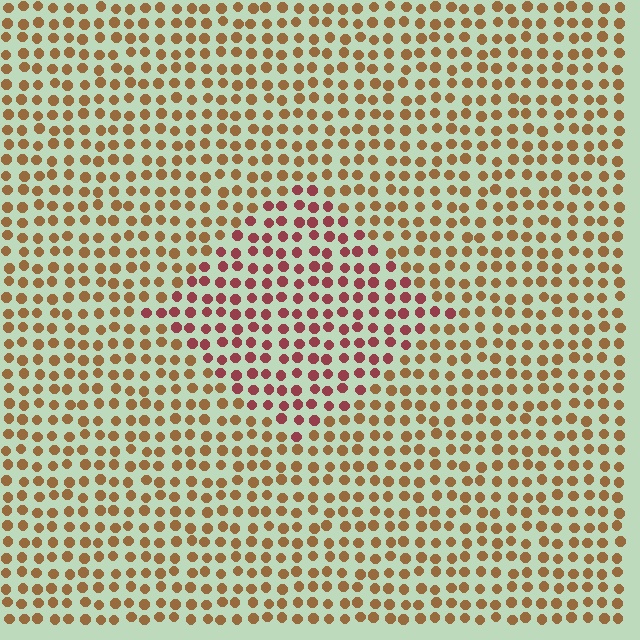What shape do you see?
I see a diamond.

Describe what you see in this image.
The image is filled with small brown elements in a uniform arrangement. A diamond-shaped region is visible where the elements are tinted to a slightly different hue, forming a subtle color boundary.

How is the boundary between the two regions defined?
The boundary is defined purely by a slight shift in hue (about 40 degrees). Spacing, size, and orientation are identical on both sides.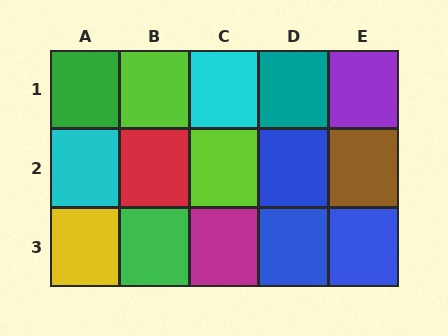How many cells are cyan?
2 cells are cyan.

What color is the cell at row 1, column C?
Cyan.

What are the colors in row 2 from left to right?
Cyan, red, lime, blue, brown.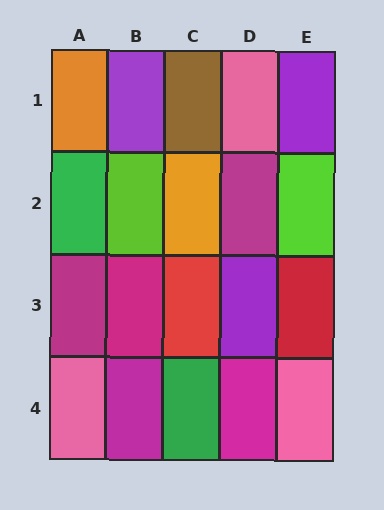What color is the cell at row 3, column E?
Red.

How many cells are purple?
3 cells are purple.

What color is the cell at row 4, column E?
Pink.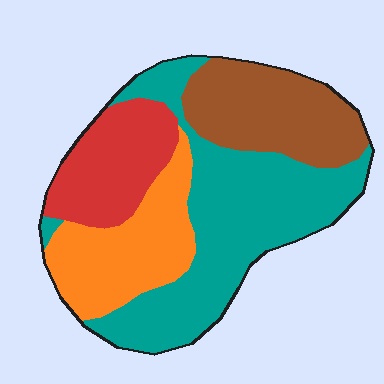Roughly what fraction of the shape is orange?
Orange takes up about one fifth (1/5) of the shape.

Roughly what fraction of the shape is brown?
Brown covers around 20% of the shape.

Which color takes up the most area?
Teal, at roughly 40%.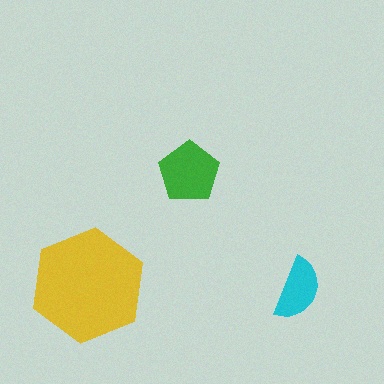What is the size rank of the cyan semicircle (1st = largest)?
3rd.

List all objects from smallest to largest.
The cyan semicircle, the green pentagon, the yellow hexagon.